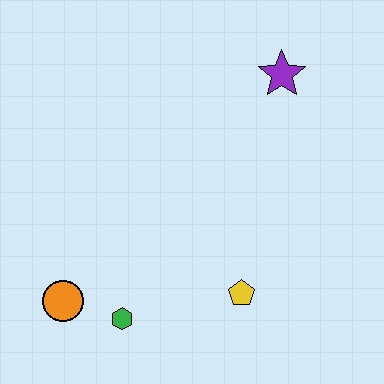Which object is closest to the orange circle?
The green hexagon is closest to the orange circle.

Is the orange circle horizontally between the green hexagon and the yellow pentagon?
No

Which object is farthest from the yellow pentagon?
The purple star is farthest from the yellow pentagon.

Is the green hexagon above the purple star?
No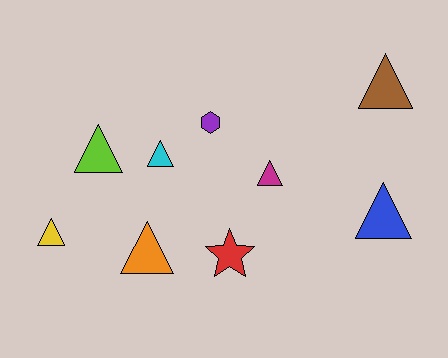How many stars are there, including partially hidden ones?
There is 1 star.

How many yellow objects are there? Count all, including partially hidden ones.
There is 1 yellow object.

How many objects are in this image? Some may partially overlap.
There are 9 objects.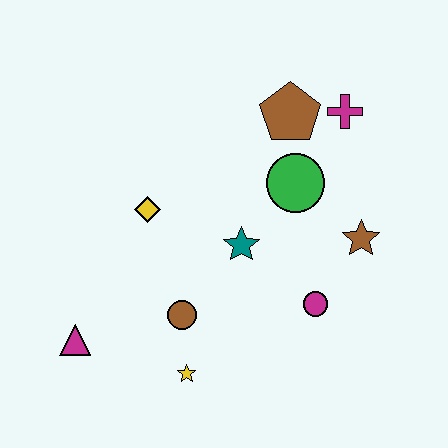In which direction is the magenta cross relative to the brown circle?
The magenta cross is above the brown circle.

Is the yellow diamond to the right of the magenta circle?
No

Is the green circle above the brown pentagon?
No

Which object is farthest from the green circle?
The magenta triangle is farthest from the green circle.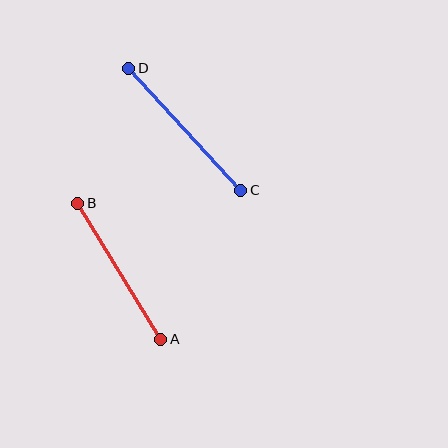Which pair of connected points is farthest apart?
Points C and D are farthest apart.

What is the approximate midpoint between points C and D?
The midpoint is at approximately (185, 129) pixels.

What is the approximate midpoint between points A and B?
The midpoint is at approximately (119, 271) pixels.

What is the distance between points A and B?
The distance is approximately 159 pixels.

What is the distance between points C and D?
The distance is approximately 166 pixels.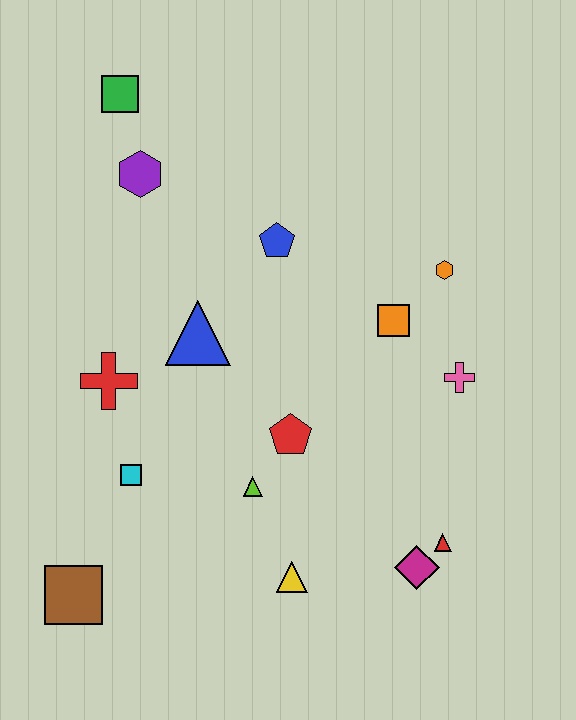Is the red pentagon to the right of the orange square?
No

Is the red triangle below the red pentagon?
Yes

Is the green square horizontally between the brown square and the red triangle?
Yes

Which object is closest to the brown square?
The cyan square is closest to the brown square.